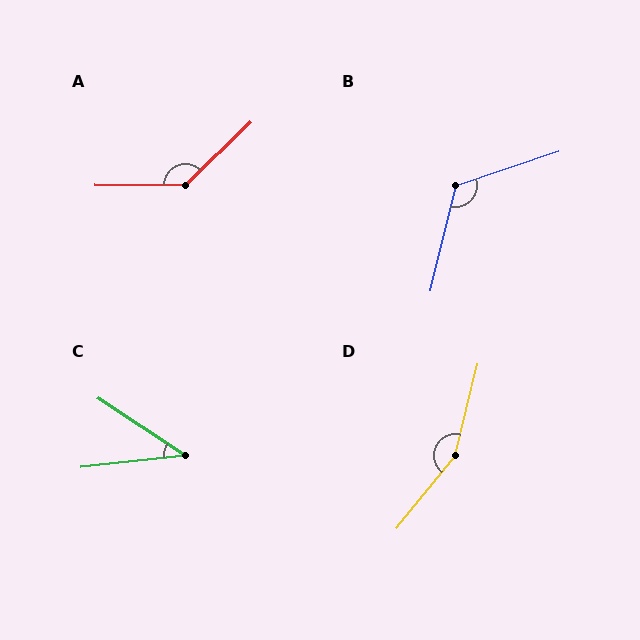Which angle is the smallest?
C, at approximately 40 degrees.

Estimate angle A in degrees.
Approximately 135 degrees.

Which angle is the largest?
D, at approximately 155 degrees.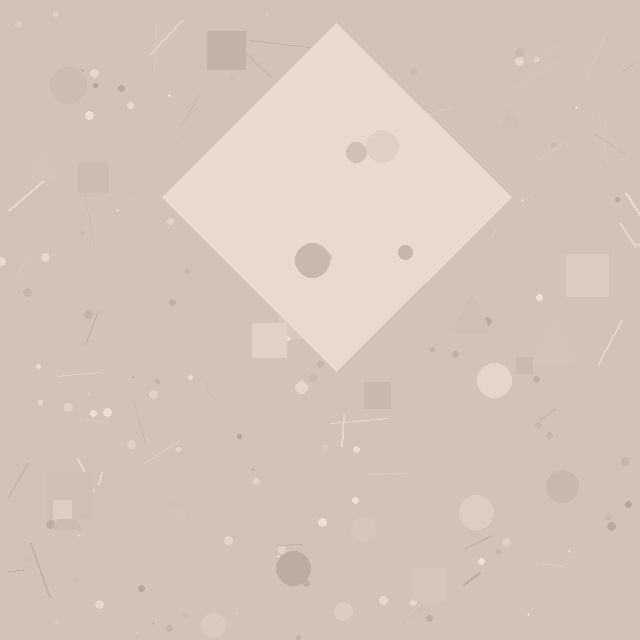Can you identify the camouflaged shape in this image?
The camouflaged shape is a diamond.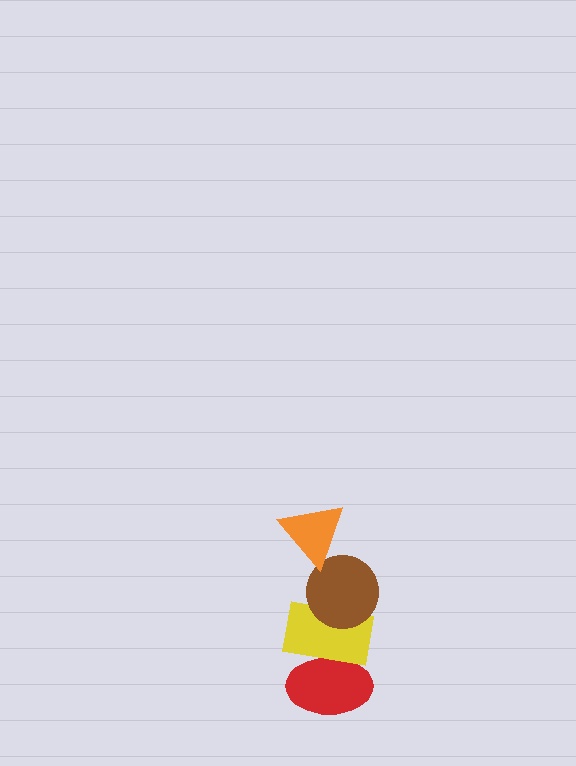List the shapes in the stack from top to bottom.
From top to bottom: the orange triangle, the brown circle, the yellow rectangle, the red ellipse.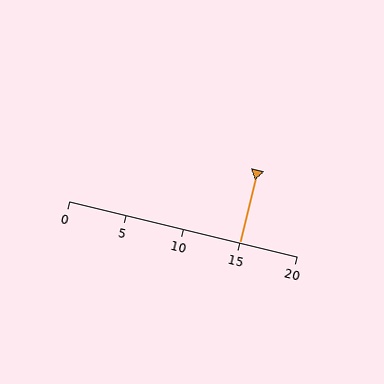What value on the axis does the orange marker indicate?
The marker indicates approximately 15.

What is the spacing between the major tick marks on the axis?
The major ticks are spaced 5 apart.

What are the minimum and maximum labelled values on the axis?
The axis runs from 0 to 20.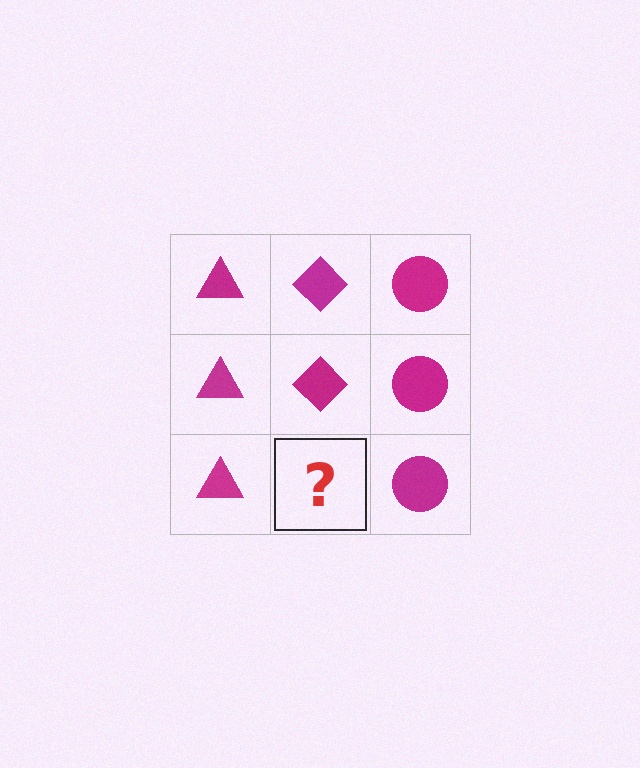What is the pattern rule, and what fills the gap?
The rule is that each column has a consistent shape. The gap should be filled with a magenta diamond.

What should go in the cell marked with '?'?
The missing cell should contain a magenta diamond.